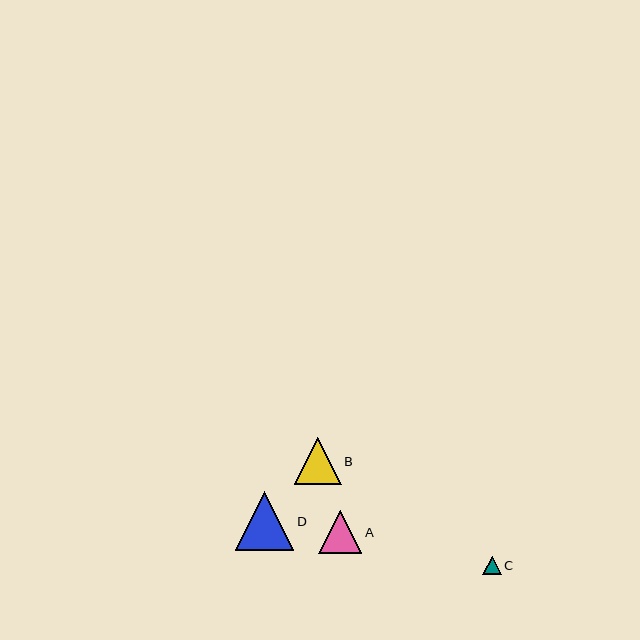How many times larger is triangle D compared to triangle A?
Triangle D is approximately 1.3 times the size of triangle A.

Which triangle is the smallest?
Triangle C is the smallest with a size of approximately 18 pixels.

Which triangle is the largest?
Triangle D is the largest with a size of approximately 58 pixels.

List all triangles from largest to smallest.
From largest to smallest: D, B, A, C.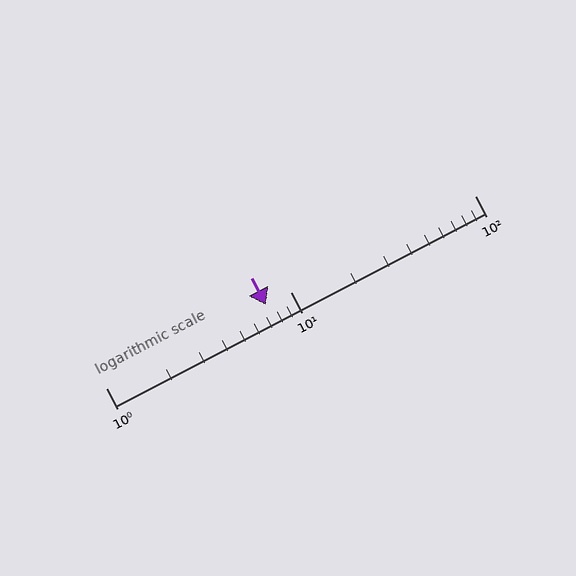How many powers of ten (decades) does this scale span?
The scale spans 2 decades, from 1 to 100.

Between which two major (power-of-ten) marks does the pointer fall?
The pointer is between 1 and 10.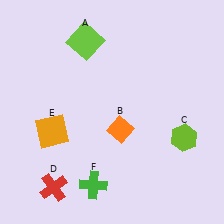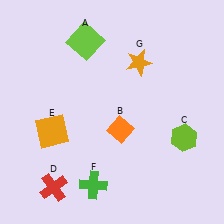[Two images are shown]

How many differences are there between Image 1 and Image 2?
There is 1 difference between the two images.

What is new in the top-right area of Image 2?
An orange star (G) was added in the top-right area of Image 2.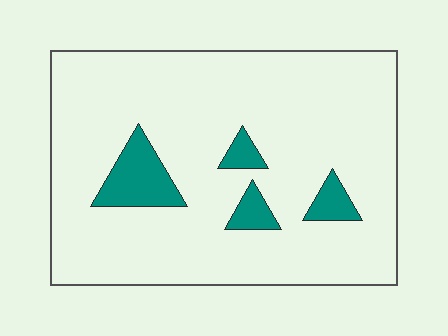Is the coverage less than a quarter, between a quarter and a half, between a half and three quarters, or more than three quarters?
Less than a quarter.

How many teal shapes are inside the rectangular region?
4.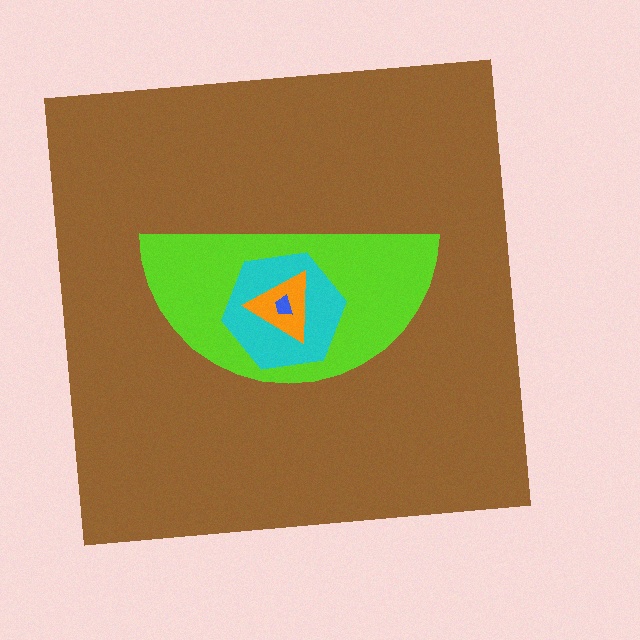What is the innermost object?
The blue trapezoid.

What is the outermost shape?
The brown square.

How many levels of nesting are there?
5.